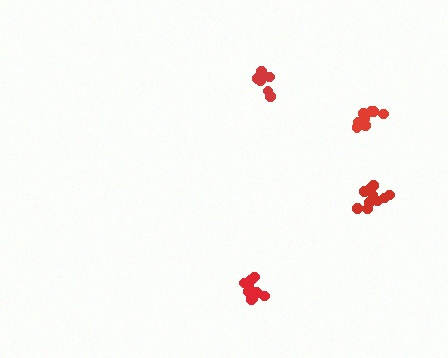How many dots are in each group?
Group 1: 10 dots, Group 2: 6 dots, Group 3: 10 dots, Group 4: 8 dots (34 total).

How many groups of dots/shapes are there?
There are 4 groups.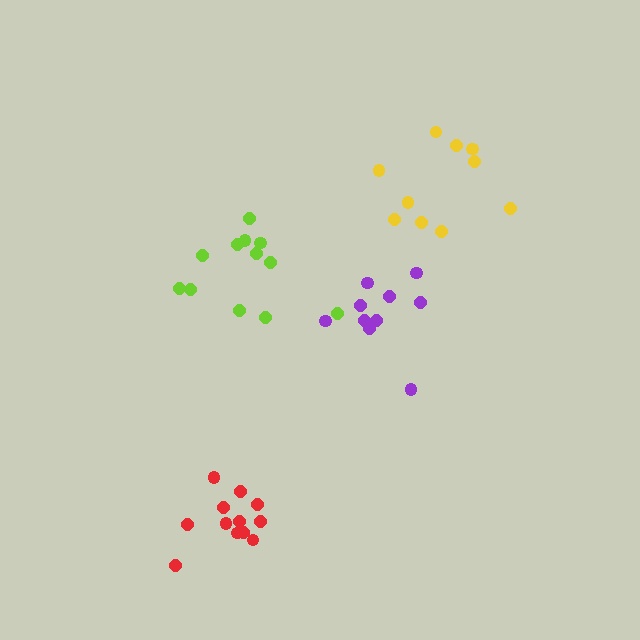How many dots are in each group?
Group 1: 12 dots, Group 2: 12 dots, Group 3: 10 dots, Group 4: 10 dots (44 total).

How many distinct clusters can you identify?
There are 4 distinct clusters.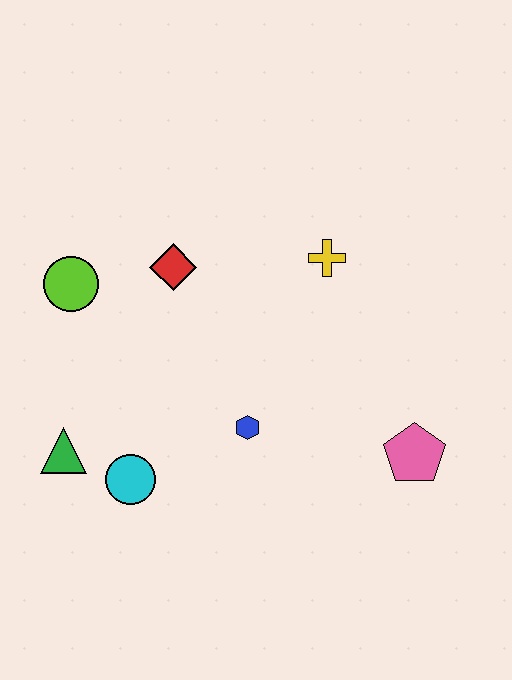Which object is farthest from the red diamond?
The pink pentagon is farthest from the red diamond.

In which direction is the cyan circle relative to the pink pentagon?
The cyan circle is to the left of the pink pentagon.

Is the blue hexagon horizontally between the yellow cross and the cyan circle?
Yes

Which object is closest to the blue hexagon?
The cyan circle is closest to the blue hexagon.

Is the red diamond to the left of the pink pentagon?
Yes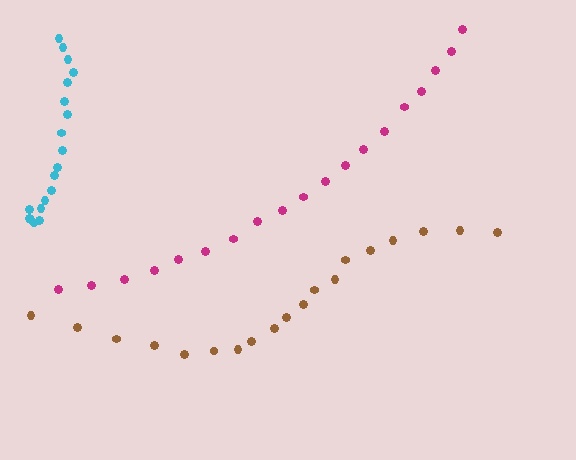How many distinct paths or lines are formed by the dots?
There are 3 distinct paths.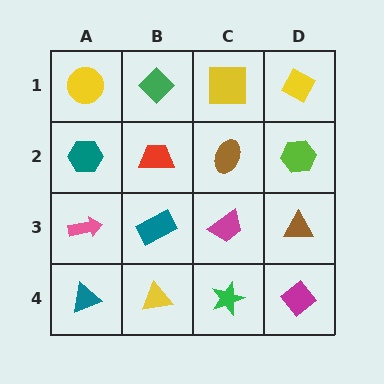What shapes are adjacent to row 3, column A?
A teal hexagon (row 2, column A), a teal triangle (row 4, column A), a teal rectangle (row 3, column B).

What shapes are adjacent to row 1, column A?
A teal hexagon (row 2, column A), a green diamond (row 1, column B).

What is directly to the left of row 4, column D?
A green star.